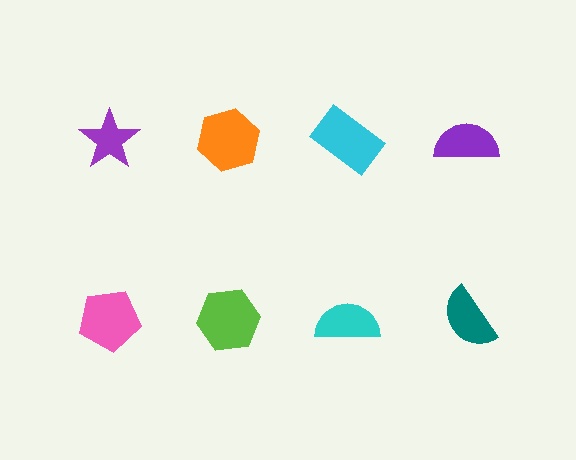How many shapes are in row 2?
4 shapes.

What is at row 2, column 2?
A lime hexagon.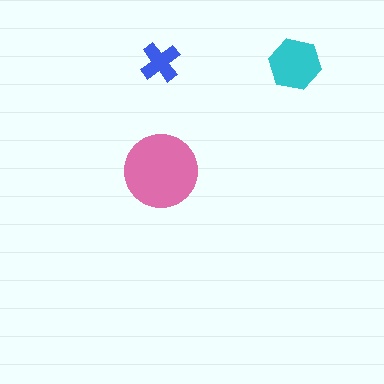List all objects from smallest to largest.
The blue cross, the cyan hexagon, the pink circle.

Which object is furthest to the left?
The blue cross is leftmost.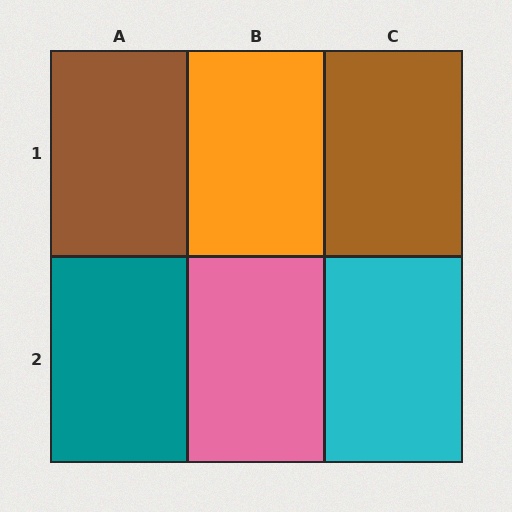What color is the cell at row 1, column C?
Brown.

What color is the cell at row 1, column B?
Orange.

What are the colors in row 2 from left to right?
Teal, pink, cyan.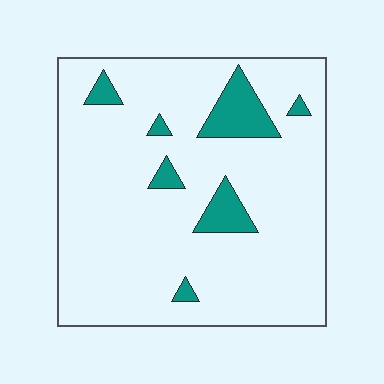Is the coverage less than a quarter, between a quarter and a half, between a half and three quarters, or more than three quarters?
Less than a quarter.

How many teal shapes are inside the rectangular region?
7.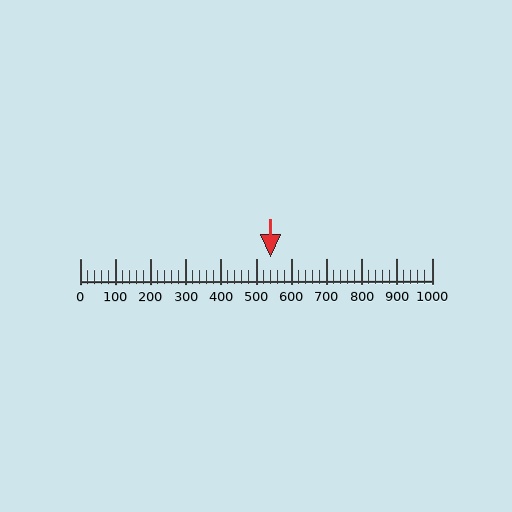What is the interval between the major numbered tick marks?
The major tick marks are spaced 100 units apart.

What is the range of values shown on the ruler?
The ruler shows values from 0 to 1000.